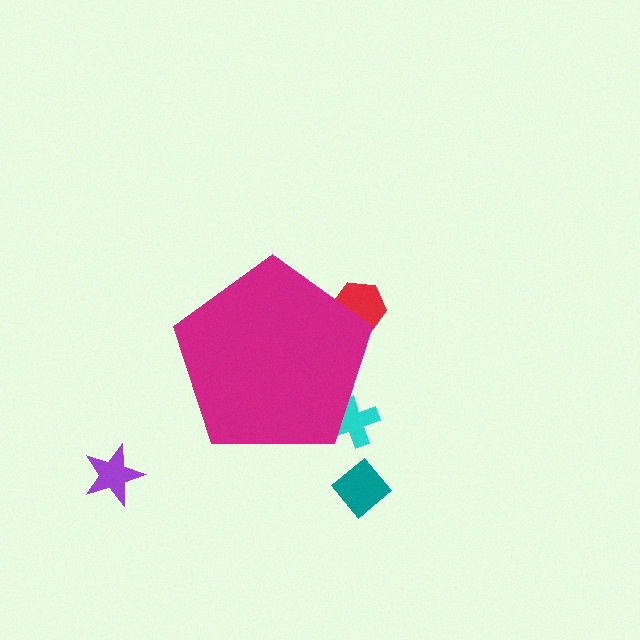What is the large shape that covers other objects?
A magenta pentagon.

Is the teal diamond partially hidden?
No, the teal diamond is fully visible.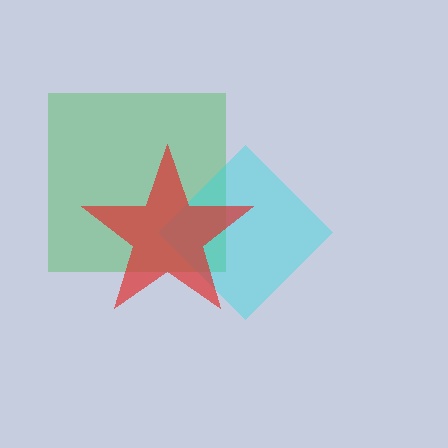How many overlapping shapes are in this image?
There are 3 overlapping shapes in the image.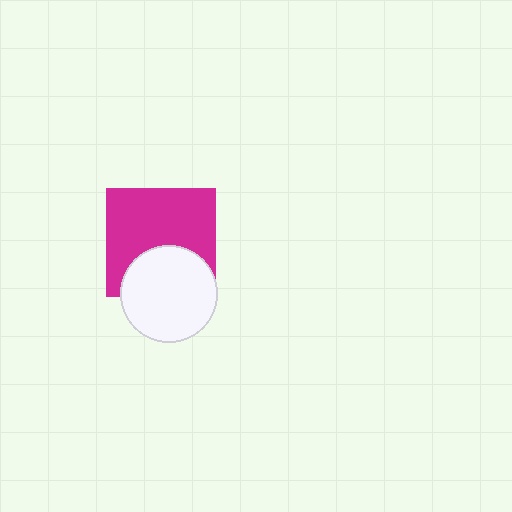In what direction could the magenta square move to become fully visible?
The magenta square could move up. That would shift it out from behind the white circle entirely.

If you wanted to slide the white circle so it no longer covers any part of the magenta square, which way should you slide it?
Slide it down — that is the most direct way to separate the two shapes.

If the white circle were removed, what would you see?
You would see the complete magenta square.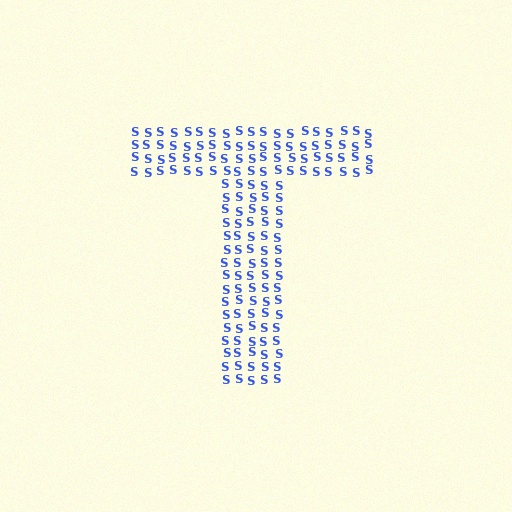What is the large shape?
The large shape is the letter T.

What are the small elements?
The small elements are letter S's.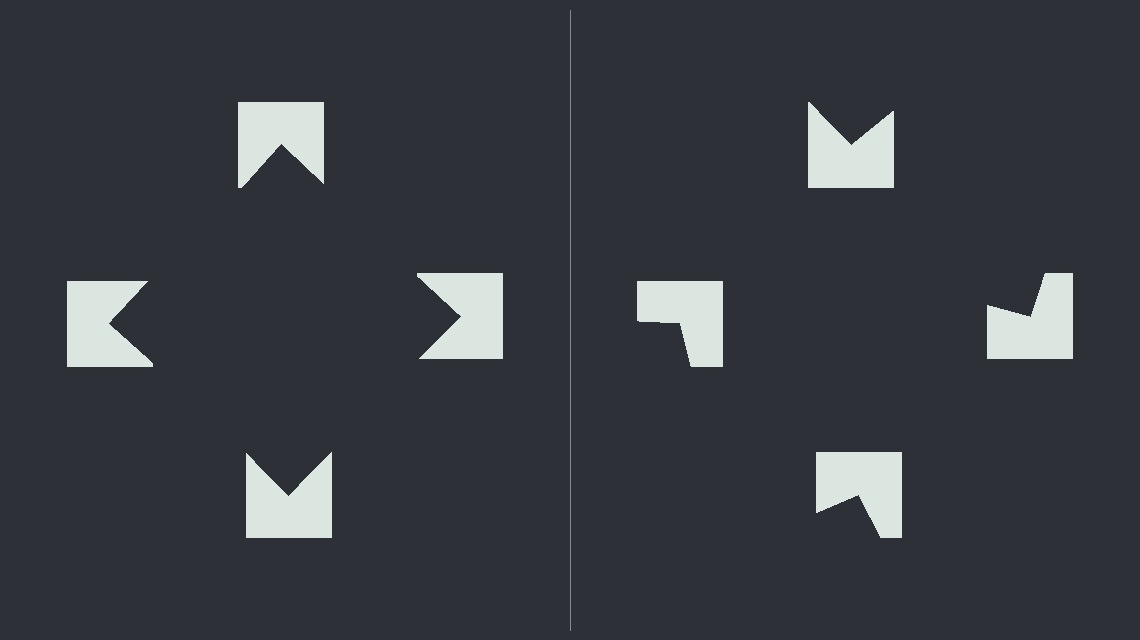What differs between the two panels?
The notched squares are positioned identically on both sides; only the wedge orientations differ. On the left they align to a square; on the right they are misaligned.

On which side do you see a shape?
An illusory square appears on the left side. On the right side the wedge cuts are rotated, so no coherent shape forms.